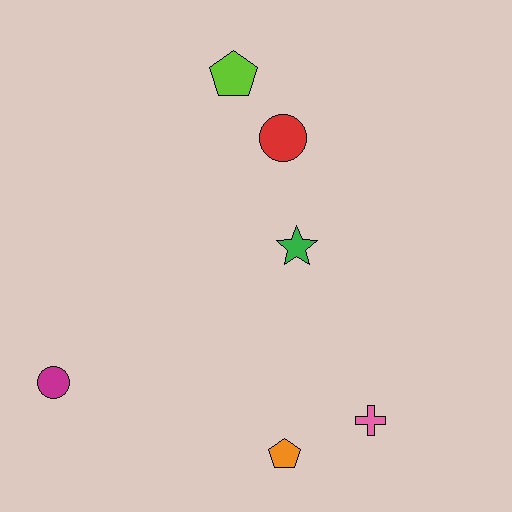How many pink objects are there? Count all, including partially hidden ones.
There is 1 pink object.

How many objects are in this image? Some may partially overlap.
There are 6 objects.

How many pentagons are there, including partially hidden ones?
There are 2 pentagons.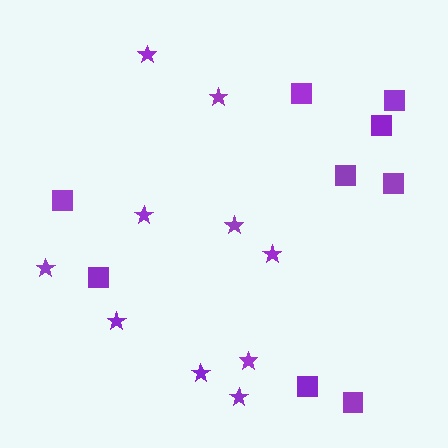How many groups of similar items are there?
There are 2 groups: one group of stars (10) and one group of squares (9).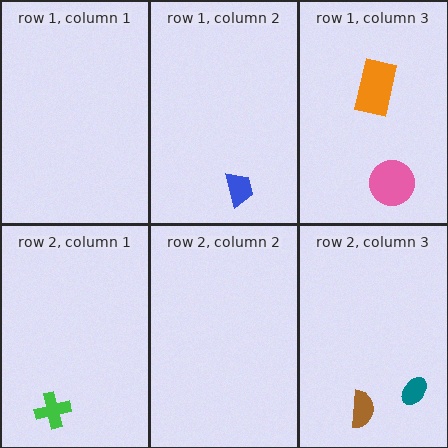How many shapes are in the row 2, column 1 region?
1.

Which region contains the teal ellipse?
The row 2, column 3 region.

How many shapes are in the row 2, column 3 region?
2.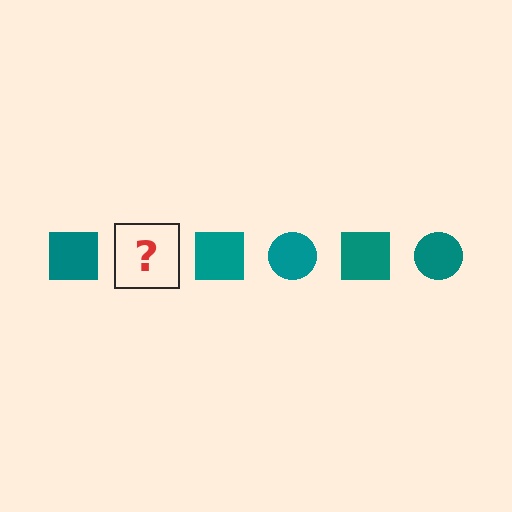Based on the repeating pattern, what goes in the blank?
The blank should be a teal circle.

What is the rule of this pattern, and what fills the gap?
The rule is that the pattern cycles through square, circle shapes in teal. The gap should be filled with a teal circle.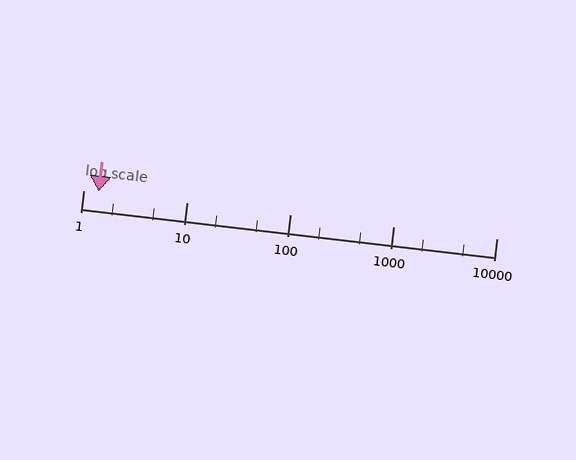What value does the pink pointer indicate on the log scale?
The pointer indicates approximately 1.4.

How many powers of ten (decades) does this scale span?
The scale spans 4 decades, from 1 to 10000.